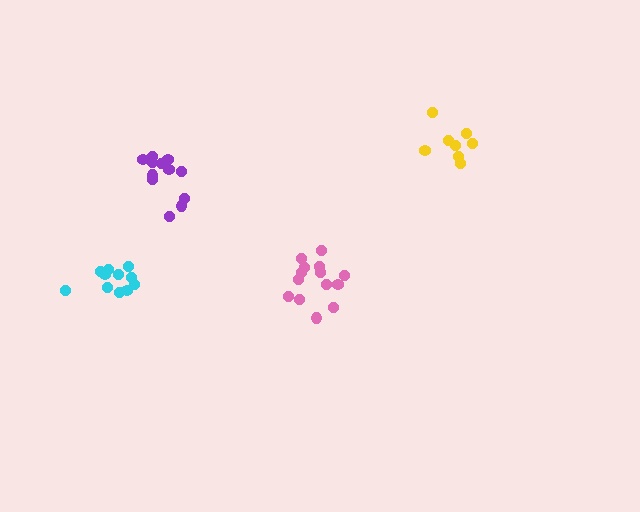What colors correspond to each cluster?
The clusters are colored: purple, yellow, cyan, pink.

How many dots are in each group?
Group 1: 13 dots, Group 2: 8 dots, Group 3: 11 dots, Group 4: 14 dots (46 total).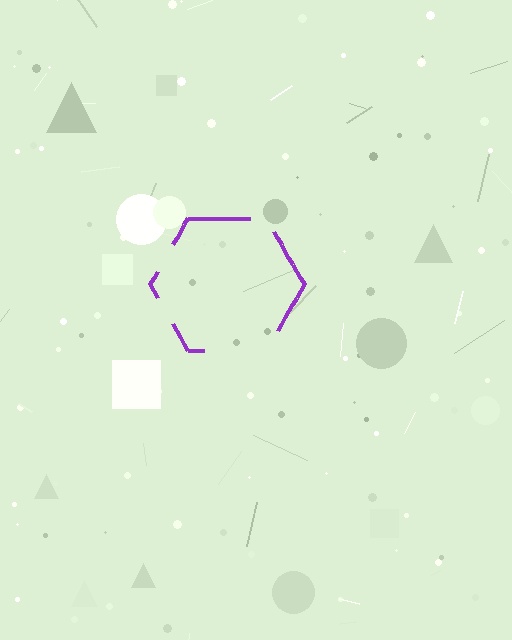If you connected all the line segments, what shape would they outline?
They would outline a hexagon.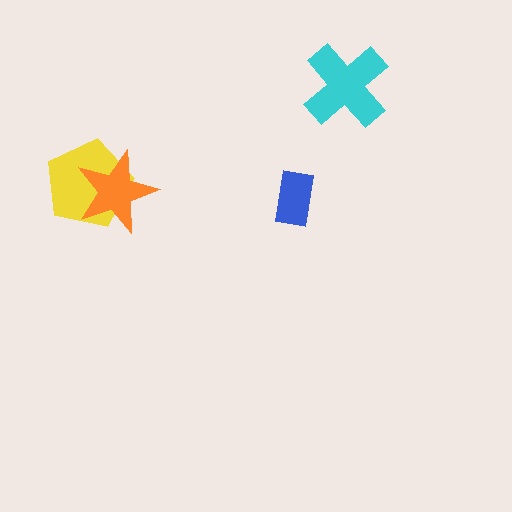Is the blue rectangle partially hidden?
No, no other shape covers it.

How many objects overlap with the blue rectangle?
0 objects overlap with the blue rectangle.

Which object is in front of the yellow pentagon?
The orange star is in front of the yellow pentagon.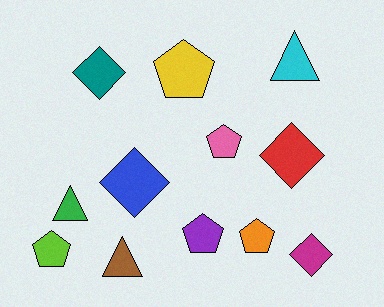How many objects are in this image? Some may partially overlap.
There are 12 objects.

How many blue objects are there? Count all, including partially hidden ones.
There is 1 blue object.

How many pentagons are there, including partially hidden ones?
There are 5 pentagons.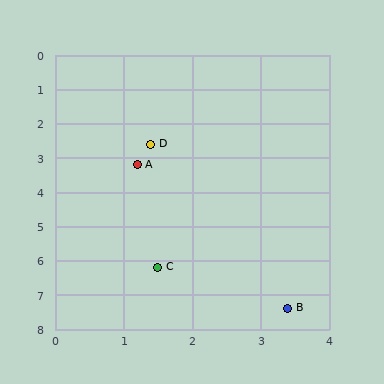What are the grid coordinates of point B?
Point B is at approximately (3.4, 7.4).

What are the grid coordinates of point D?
Point D is at approximately (1.4, 2.6).